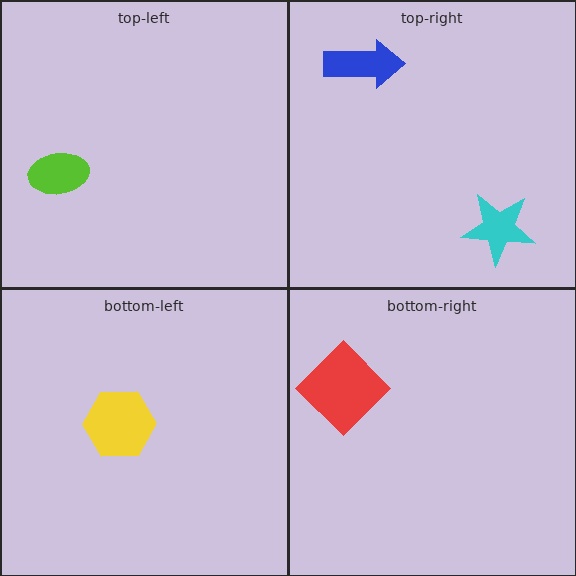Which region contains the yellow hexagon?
The bottom-left region.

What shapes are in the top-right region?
The blue arrow, the cyan star.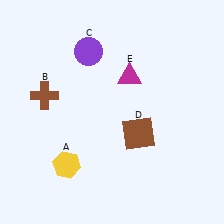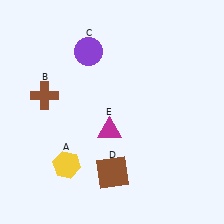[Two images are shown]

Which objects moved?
The objects that moved are: the brown square (D), the magenta triangle (E).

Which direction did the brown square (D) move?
The brown square (D) moved down.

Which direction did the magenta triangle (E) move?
The magenta triangle (E) moved down.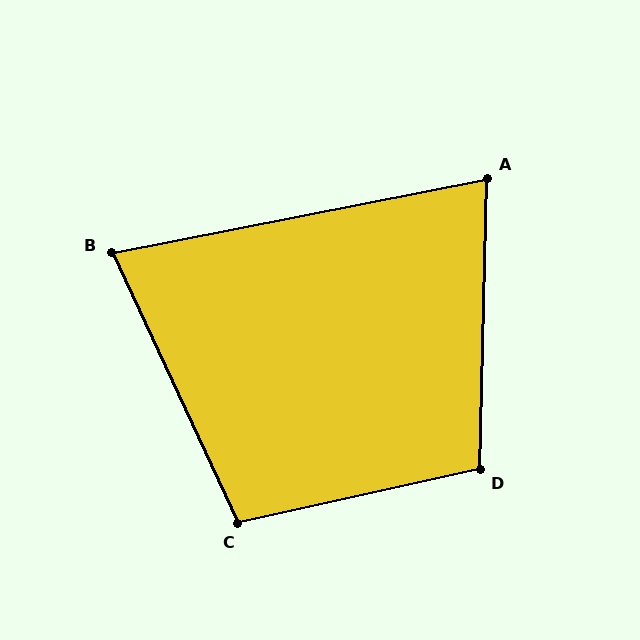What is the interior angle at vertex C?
Approximately 103 degrees (obtuse).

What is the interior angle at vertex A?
Approximately 77 degrees (acute).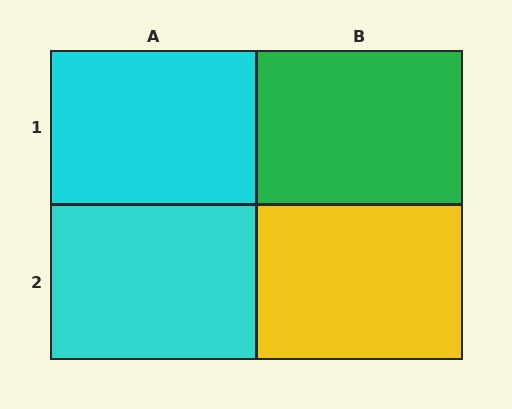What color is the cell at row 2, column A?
Cyan.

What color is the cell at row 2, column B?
Yellow.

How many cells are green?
1 cell is green.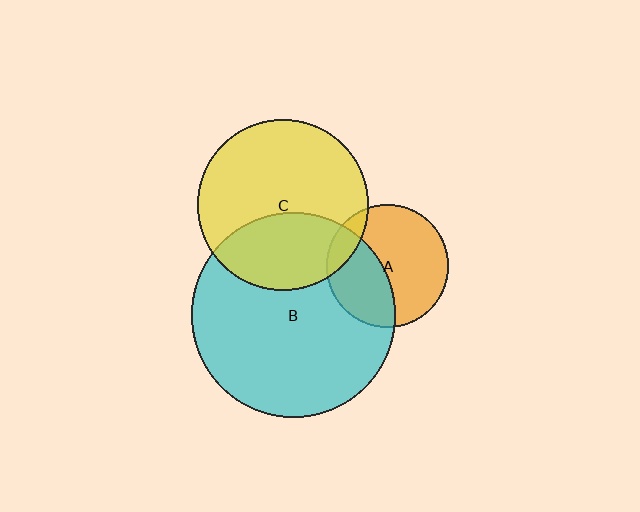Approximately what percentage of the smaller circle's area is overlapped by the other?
Approximately 35%.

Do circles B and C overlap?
Yes.